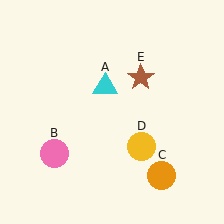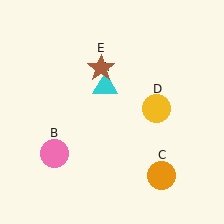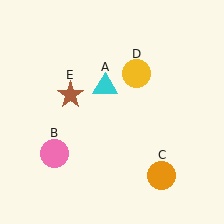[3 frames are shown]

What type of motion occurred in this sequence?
The yellow circle (object D), brown star (object E) rotated counterclockwise around the center of the scene.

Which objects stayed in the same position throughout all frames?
Cyan triangle (object A) and pink circle (object B) and orange circle (object C) remained stationary.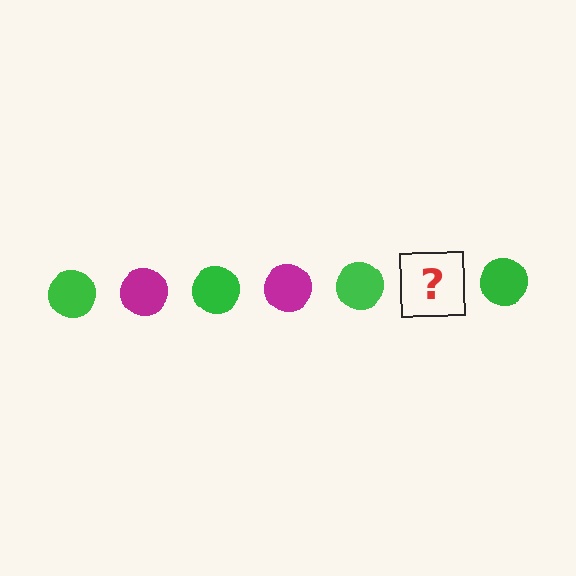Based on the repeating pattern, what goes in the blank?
The blank should be a magenta circle.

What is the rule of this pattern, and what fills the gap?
The rule is that the pattern cycles through green, magenta circles. The gap should be filled with a magenta circle.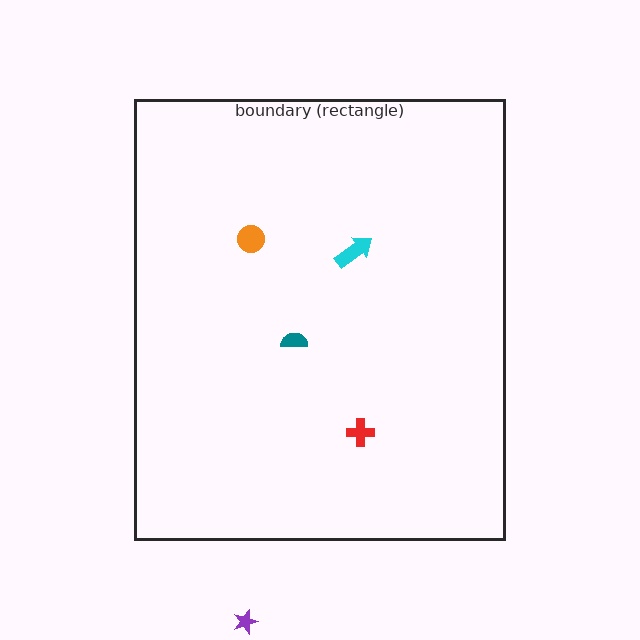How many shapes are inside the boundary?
4 inside, 1 outside.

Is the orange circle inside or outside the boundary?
Inside.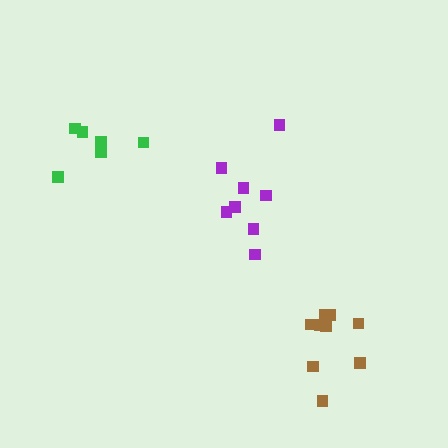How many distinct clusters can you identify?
There are 3 distinct clusters.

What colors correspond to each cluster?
The clusters are colored: purple, green, brown.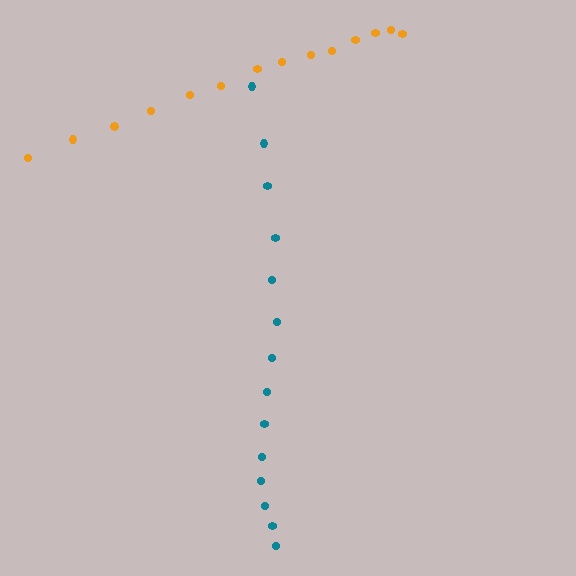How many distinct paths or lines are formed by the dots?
There are 2 distinct paths.